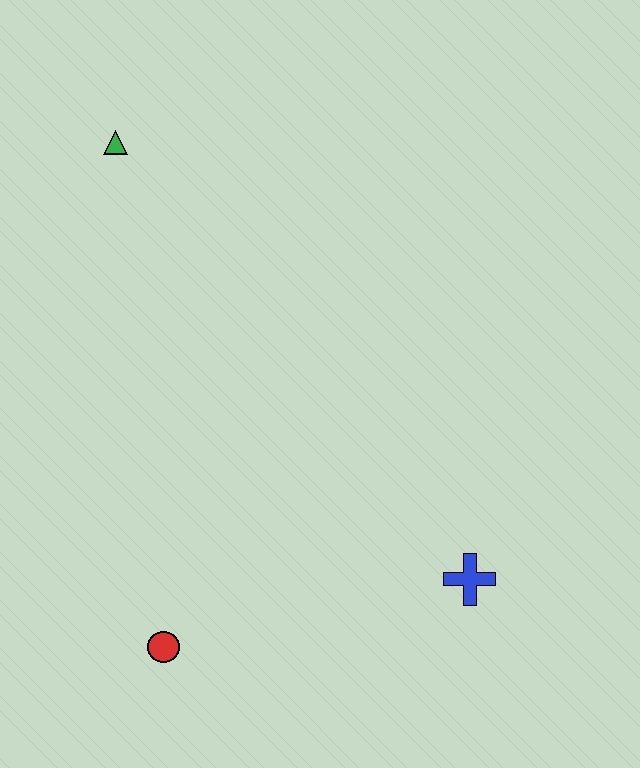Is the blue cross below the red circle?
No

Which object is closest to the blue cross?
The red circle is closest to the blue cross.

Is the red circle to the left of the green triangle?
No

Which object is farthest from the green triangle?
The blue cross is farthest from the green triangle.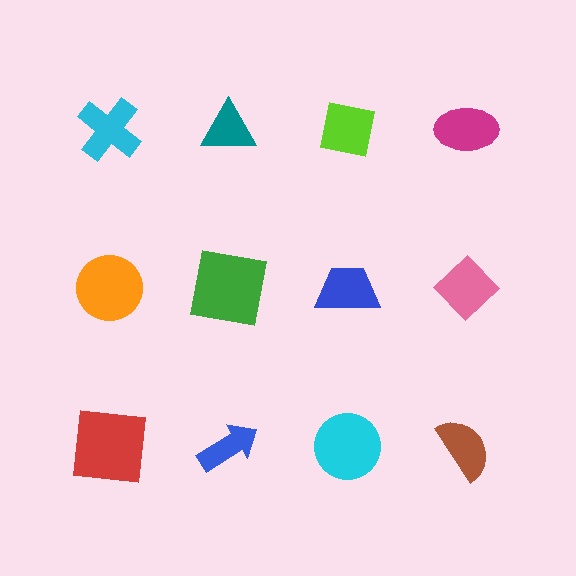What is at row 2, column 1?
An orange circle.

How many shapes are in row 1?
4 shapes.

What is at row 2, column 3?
A blue trapezoid.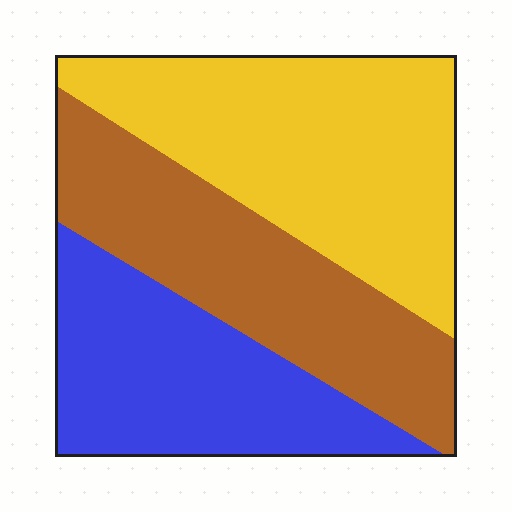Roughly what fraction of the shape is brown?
Brown covers 32% of the shape.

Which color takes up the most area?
Yellow, at roughly 40%.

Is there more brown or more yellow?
Yellow.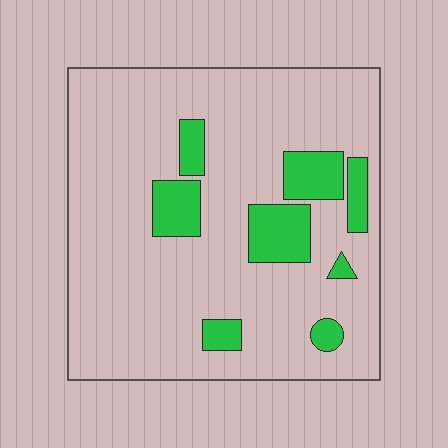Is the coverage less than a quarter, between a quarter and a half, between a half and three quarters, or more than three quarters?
Less than a quarter.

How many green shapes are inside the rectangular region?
8.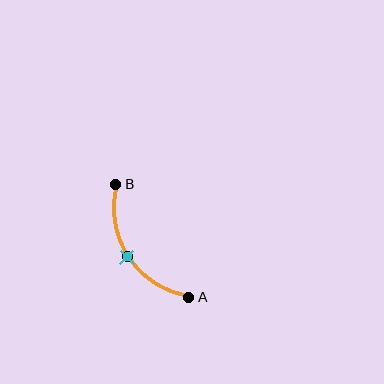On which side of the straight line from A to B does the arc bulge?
The arc bulges to the left of the straight line connecting A and B.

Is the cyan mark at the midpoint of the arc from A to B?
Yes. The cyan mark lies on the arc at equal arc-length from both A and B — it is the arc midpoint.